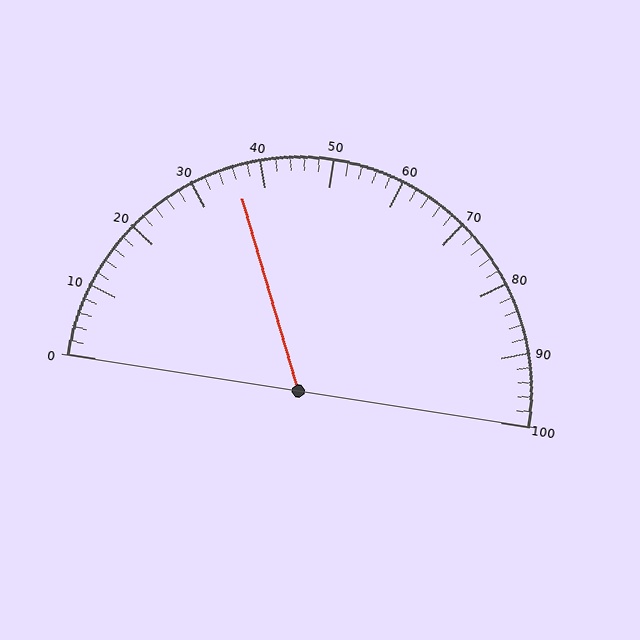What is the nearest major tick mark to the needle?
The nearest major tick mark is 40.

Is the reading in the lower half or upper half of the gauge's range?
The reading is in the lower half of the range (0 to 100).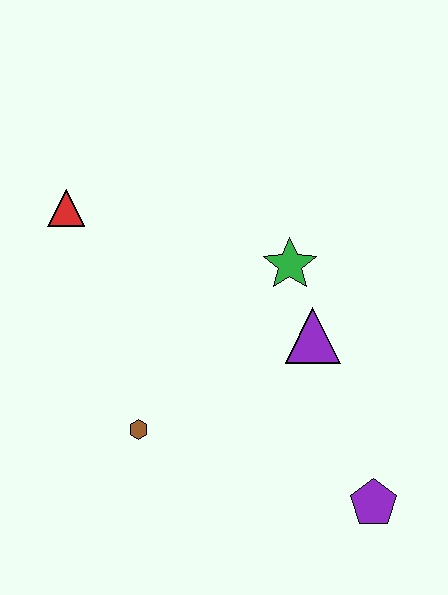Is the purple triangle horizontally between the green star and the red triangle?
No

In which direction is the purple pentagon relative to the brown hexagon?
The purple pentagon is to the right of the brown hexagon.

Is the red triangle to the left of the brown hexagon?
Yes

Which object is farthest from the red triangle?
The purple pentagon is farthest from the red triangle.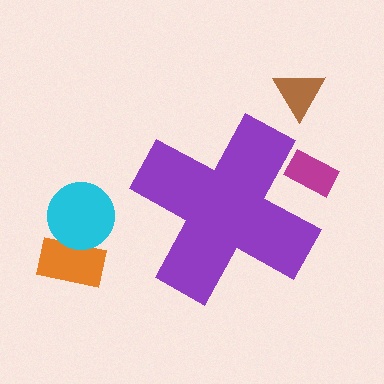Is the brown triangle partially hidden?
No, the brown triangle is fully visible.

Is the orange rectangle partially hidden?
No, the orange rectangle is fully visible.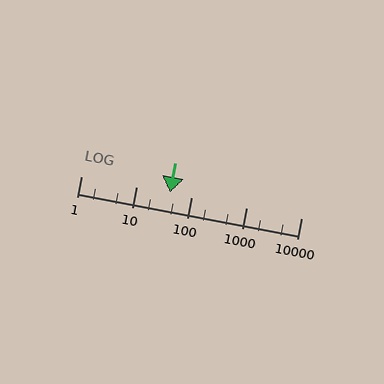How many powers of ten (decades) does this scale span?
The scale spans 4 decades, from 1 to 10000.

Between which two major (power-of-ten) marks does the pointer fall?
The pointer is between 10 and 100.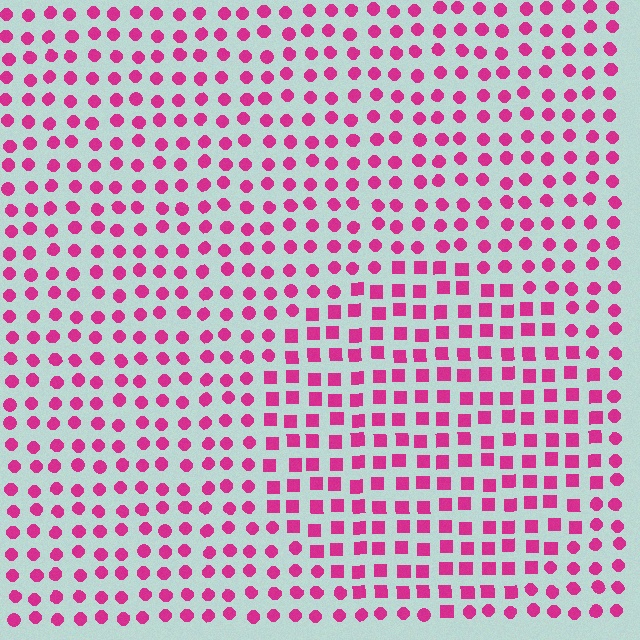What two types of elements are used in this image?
The image uses squares inside the circle region and circles outside it.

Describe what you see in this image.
The image is filled with small magenta elements arranged in a uniform grid. A circle-shaped region contains squares, while the surrounding area contains circles. The boundary is defined purely by the change in element shape.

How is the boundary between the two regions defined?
The boundary is defined by a change in element shape: squares inside vs. circles outside. All elements share the same color and spacing.